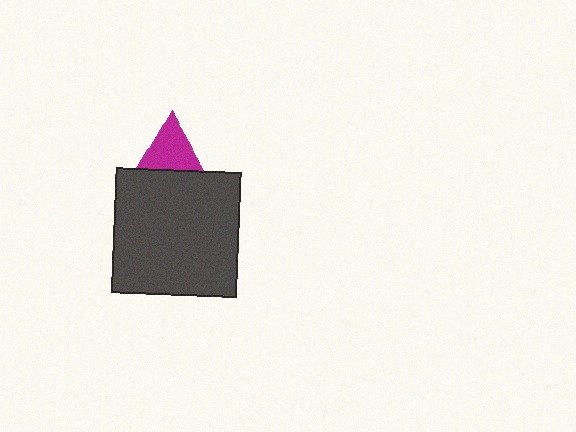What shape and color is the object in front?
The object in front is a dark gray square.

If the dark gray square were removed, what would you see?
You would see the complete magenta triangle.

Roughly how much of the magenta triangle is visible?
About half of it is visible (roughly 59%).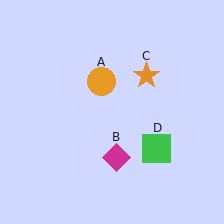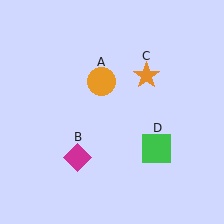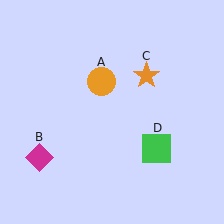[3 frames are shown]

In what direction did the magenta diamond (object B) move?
The magenta diamond (object B) moved left.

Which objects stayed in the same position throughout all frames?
Orange circle (object A) and orange star (object C) and green square (object D) remained stationary.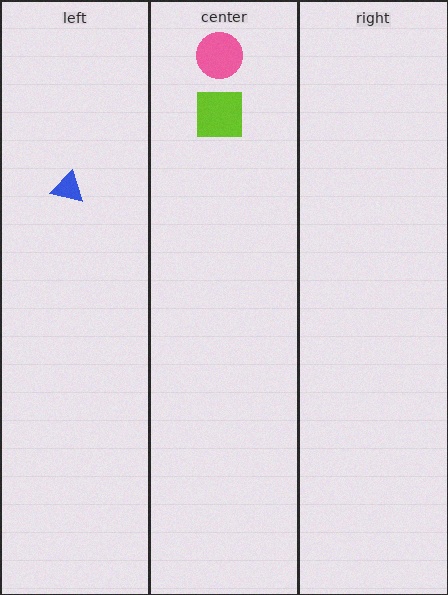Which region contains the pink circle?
The center region.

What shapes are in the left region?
The blue triangle.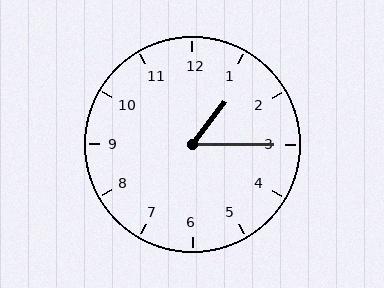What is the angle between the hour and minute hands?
Approximately 52 degrees.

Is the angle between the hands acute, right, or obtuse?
It is acute.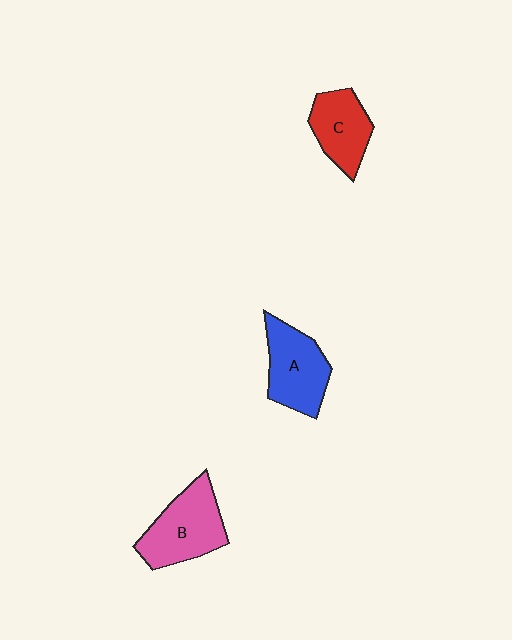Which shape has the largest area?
Shape B (pink).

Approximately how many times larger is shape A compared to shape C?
Approximately 1.2 times.